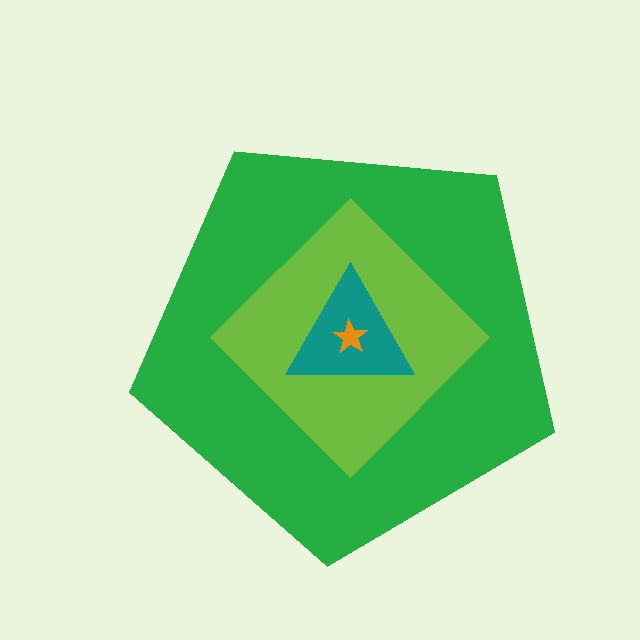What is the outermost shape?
The green pentagon.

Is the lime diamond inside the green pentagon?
Yes.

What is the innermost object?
The orange star.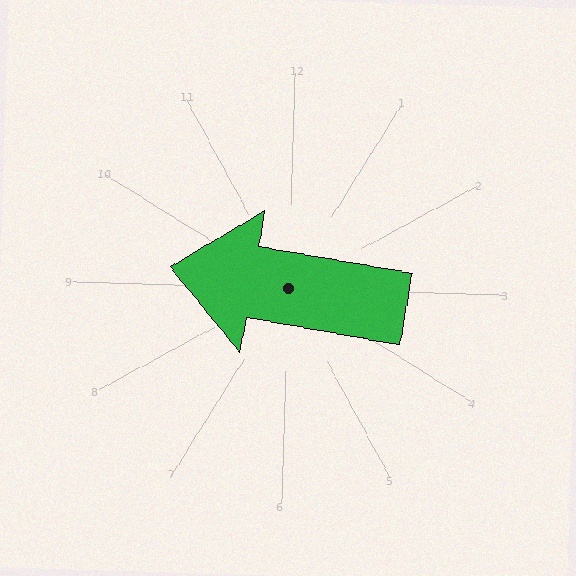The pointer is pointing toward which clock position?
Roughly 9 o'clock.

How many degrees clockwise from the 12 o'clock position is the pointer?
Approximately 278 degrees.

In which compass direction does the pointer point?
West.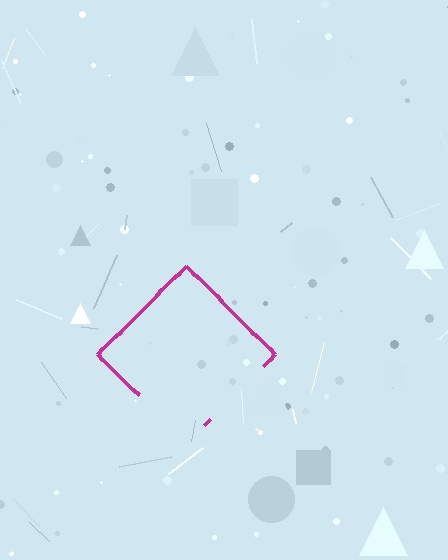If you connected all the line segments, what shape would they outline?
They would outline a diamond.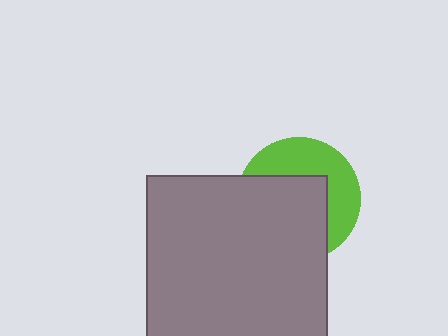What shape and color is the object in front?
The object in front is a gray square.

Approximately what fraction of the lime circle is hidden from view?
Roughly 56% of the lime circle is hidden behind the gray square.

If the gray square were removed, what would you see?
You would see the complete lime circle.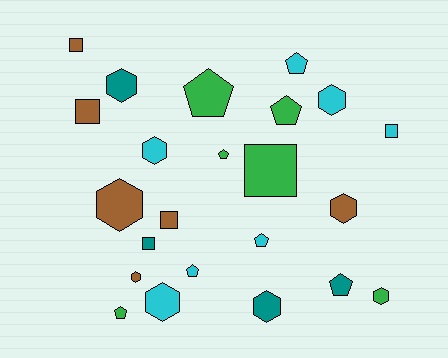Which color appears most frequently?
Cyan, with 7 objects.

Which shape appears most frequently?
Hexagon, with 9 objects.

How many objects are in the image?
There are 23 objects.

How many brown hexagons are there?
There are 3 brown hexagons.